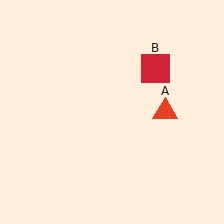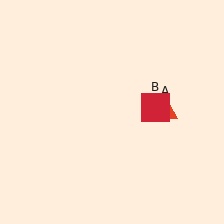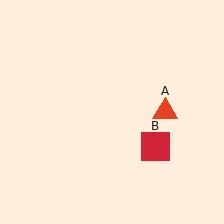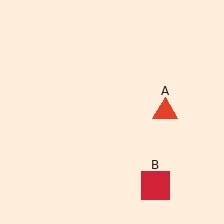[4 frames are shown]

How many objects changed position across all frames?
1 object changed position: red square (object B).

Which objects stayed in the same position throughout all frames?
Red triangle (object A) remained stationary.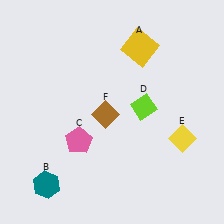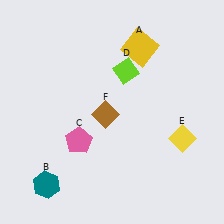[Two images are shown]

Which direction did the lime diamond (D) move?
The lime diamond (D) moved up.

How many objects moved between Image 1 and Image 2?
1 object moved between the two images.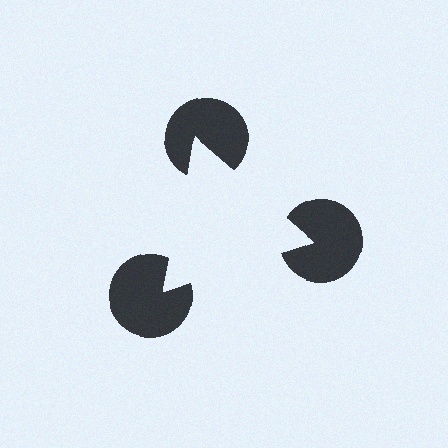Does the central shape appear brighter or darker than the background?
It typically appears slightly brighter than the background, even though no actual brightness change is drawn.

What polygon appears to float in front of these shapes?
An illusory triangle — its edges are inferred from the aligned wedge cuts in the pac-man discs, not physically drawn.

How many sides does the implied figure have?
3 sides.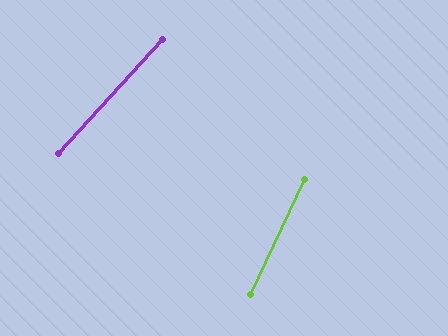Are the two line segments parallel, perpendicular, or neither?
Neither parallel nor perpendicular — they differ by about 17°.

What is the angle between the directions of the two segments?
Approximately 17 degrees.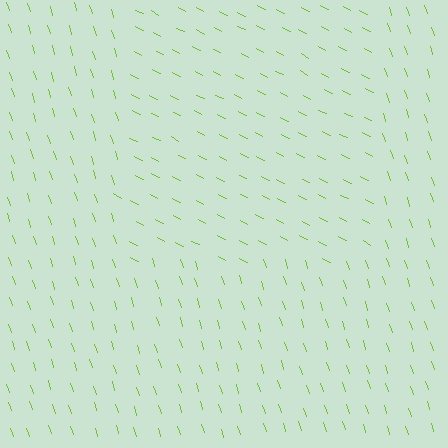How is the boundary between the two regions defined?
The boundary is defined purely by a change in line orientation (approximately 45 degrees difference). All lines are the same color and thickness.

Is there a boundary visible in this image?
Yes, there is a texture boundary formed by a change in line orientation.